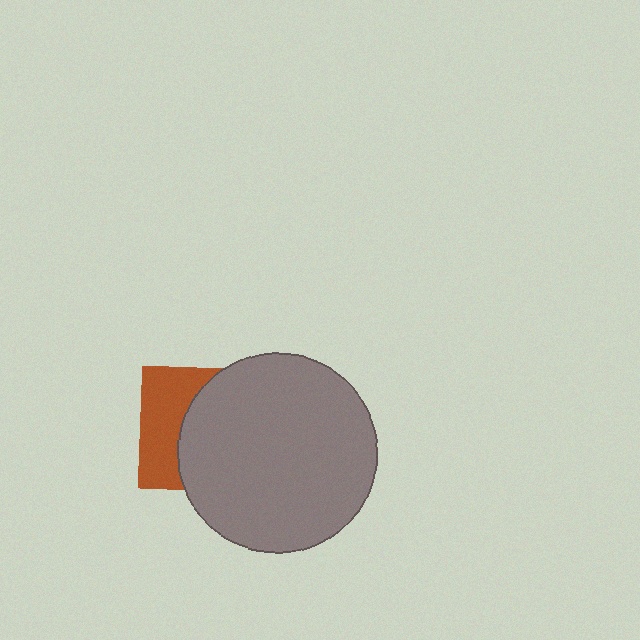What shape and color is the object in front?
The object in front is a gray circle.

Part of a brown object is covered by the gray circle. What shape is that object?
It is a square.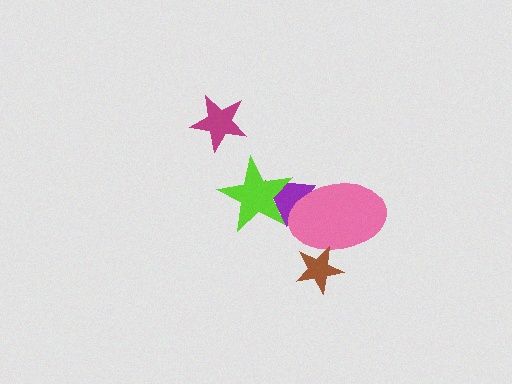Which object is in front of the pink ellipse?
The brown star is in front of the pink ellipse.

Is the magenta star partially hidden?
No, no other shape covers it.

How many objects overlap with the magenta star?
0 objects overlap with the magenta star.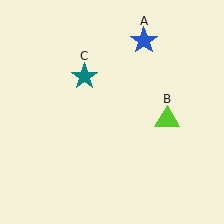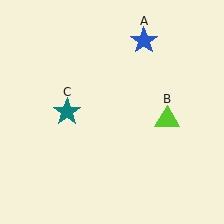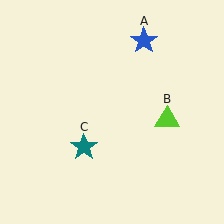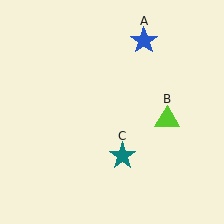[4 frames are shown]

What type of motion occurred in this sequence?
The teal star (object C) rotated counterclockwise around the center of the scene.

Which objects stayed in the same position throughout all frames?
Blue star (object A) and lime triangle (object B) remained stationary.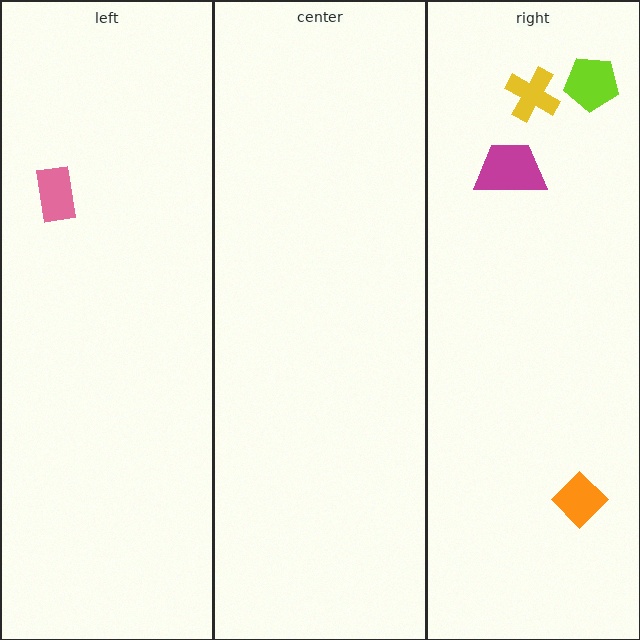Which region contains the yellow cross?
The right region.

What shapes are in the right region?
The orange diamond, the yellow cross, the magenta trapezoid, the lime pentagon.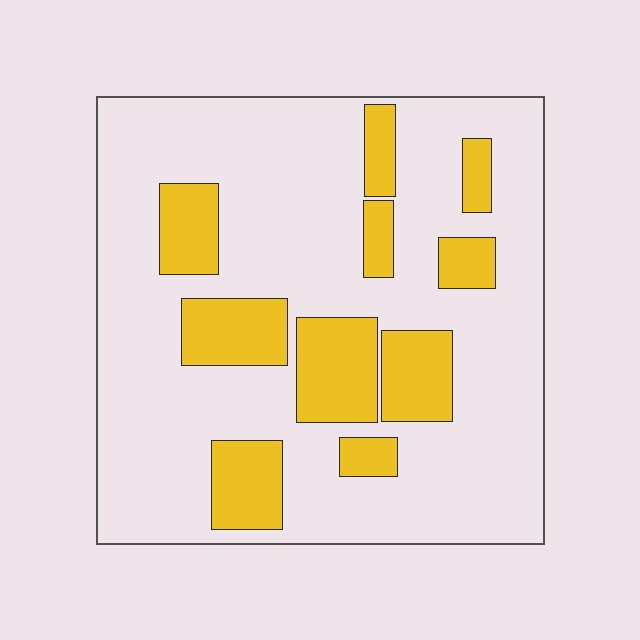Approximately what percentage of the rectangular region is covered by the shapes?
Approximately 25%.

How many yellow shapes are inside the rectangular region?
10.